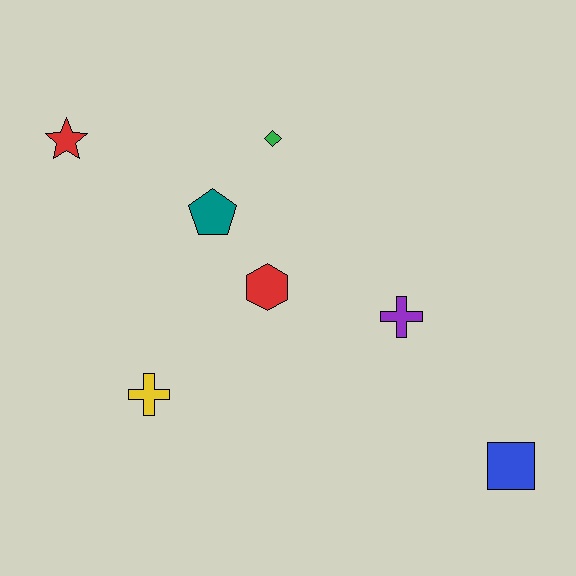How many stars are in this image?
There is 1 star.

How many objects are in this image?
There are 7 objects.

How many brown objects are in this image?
There are no brown objects.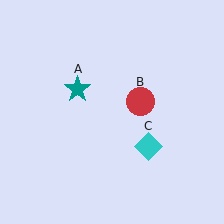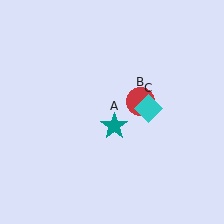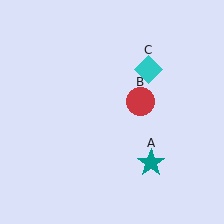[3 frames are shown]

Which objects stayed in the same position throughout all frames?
Red circle (object B) remained stationary.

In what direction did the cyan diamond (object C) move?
The cyan diamond (object C) moved up.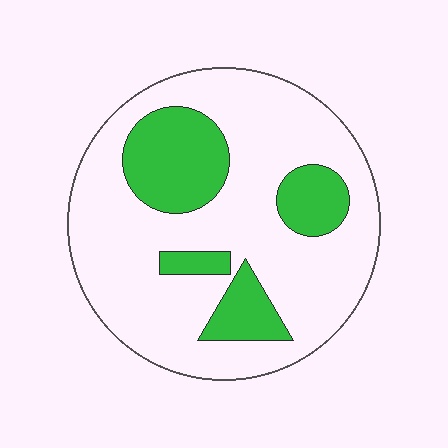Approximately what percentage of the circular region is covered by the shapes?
Approximately 25%.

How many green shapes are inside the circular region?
4.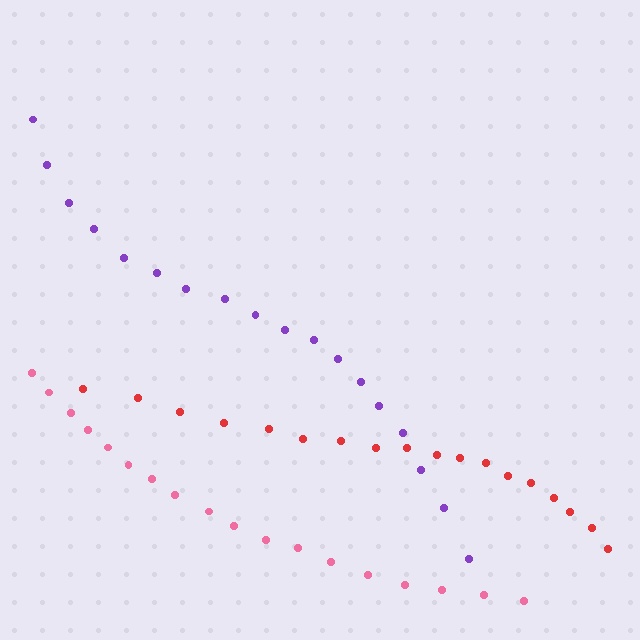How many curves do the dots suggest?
There are 3 distinct paths.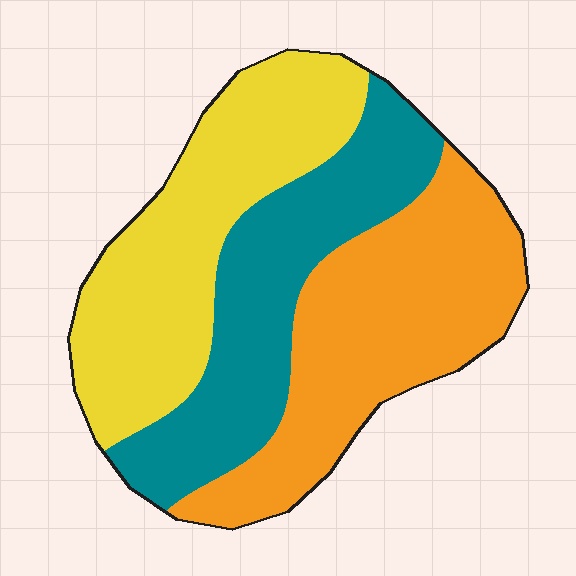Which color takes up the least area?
Teal, at roughly 30%.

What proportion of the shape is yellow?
Yellow takes up between a third and a half of the shape.